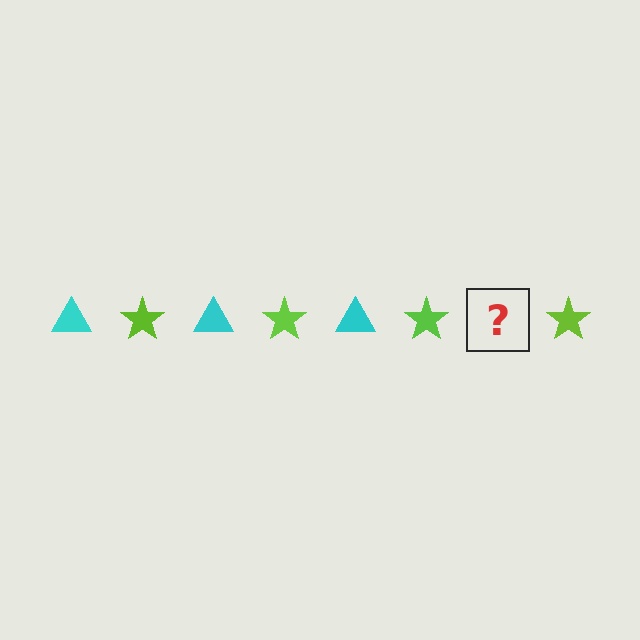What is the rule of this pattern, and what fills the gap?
The rule is that the pattern alternates between cyan triangle and lime star. The gap should be filled with a cyan triangle.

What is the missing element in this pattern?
The missing element is a cyan triangle.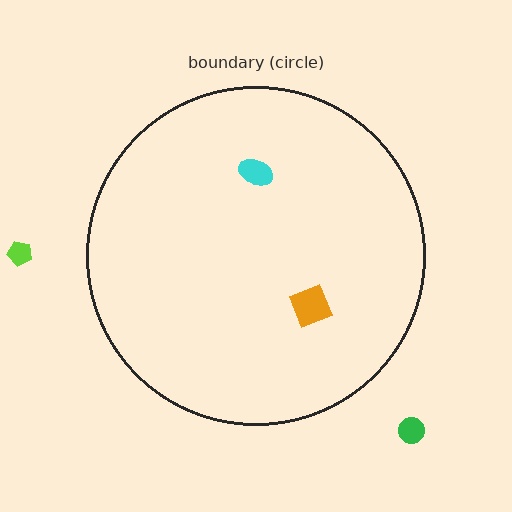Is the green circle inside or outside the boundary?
Outside.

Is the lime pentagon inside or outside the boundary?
Outside.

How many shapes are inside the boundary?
2 inside, 2 outside.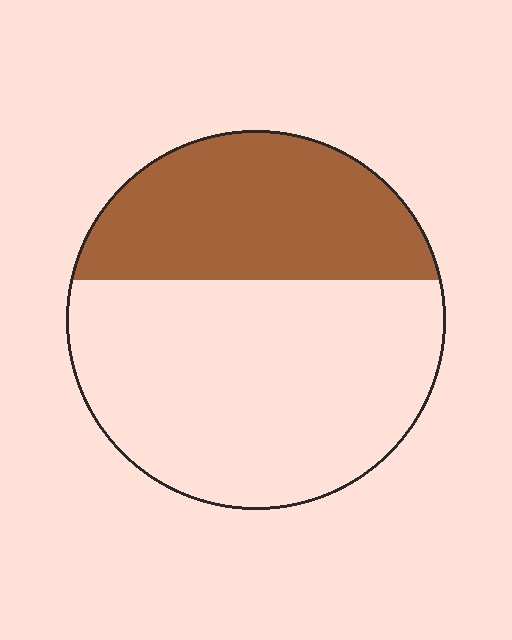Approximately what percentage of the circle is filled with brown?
Approximately 35%.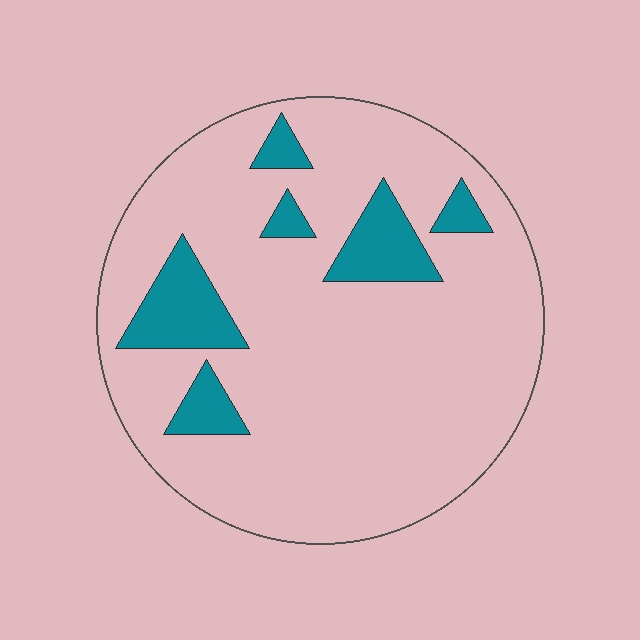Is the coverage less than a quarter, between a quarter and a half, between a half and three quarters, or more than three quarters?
Less than a quarter.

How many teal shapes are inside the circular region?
6.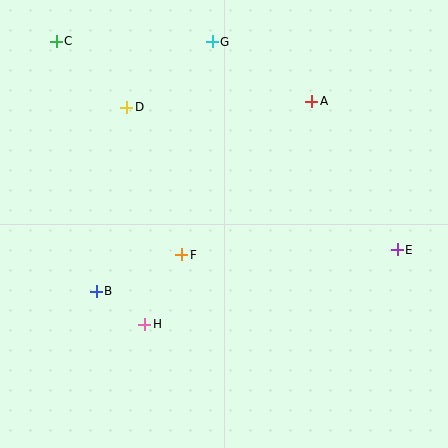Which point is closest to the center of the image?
Point F at (182, 255) is closest to the center.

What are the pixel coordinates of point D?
Point D is at (127, 107).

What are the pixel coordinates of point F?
Point F is at (182, 255).